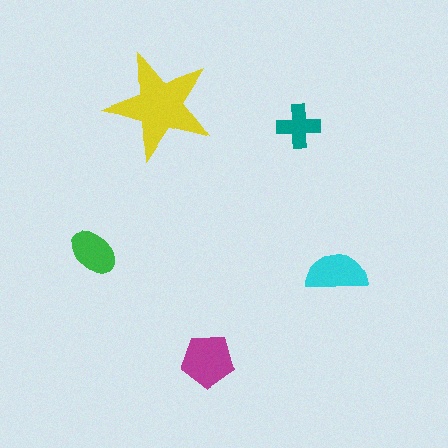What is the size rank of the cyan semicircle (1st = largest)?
3rd.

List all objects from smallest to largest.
The teal cross, the green ellipse, the cyan semicircle, the magenta pentagon, the yellow star.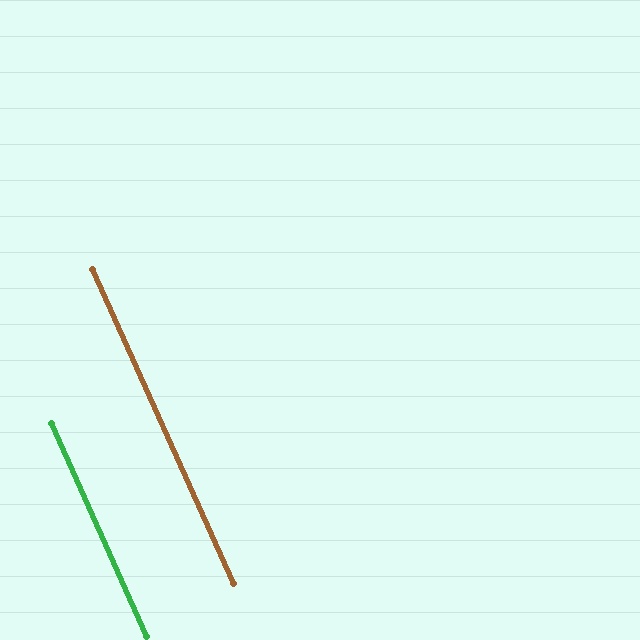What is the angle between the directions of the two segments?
Approximately 0 degrees.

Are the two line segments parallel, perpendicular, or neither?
Parallel — their directions differ by only 0.1°.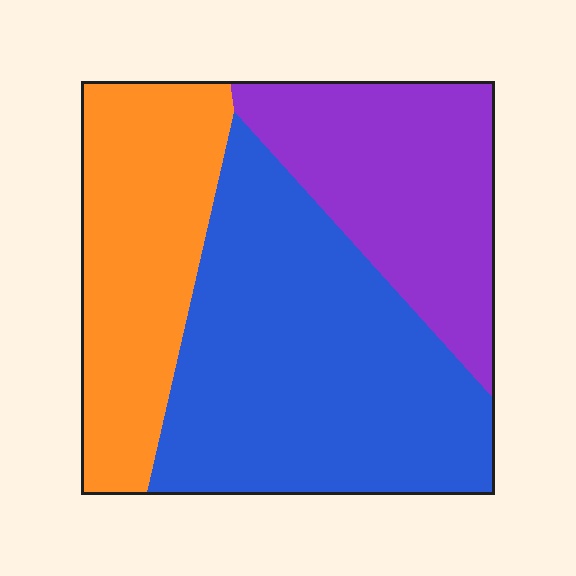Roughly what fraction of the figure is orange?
Orange covers about 25% of the figure.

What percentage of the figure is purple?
Purple covers roughly 25% of the figure.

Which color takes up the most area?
Blue, at roughly 45%.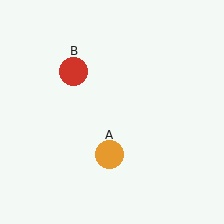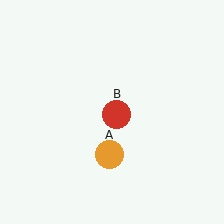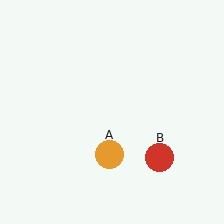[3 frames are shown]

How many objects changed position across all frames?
1 object changed position: red circle (object B).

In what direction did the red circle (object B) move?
The red circle (object B) moved down and to the right.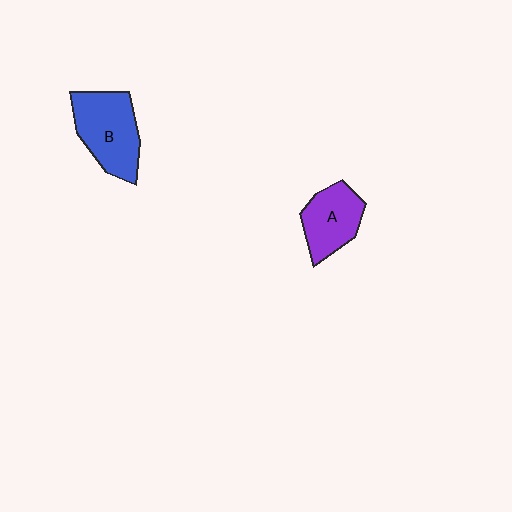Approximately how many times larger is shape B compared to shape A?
Approximately 1.3 times.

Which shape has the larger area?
Shape B (blue).